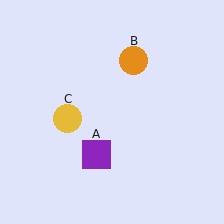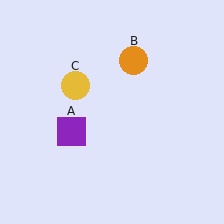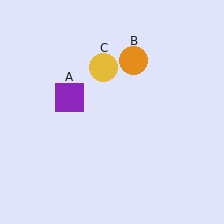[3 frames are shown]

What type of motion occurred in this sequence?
The purple square (object A), yellow circle (object C) rotated clockwise around the center of the scene.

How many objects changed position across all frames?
2 objects changed position: purple square (object A), yellow circle (object C).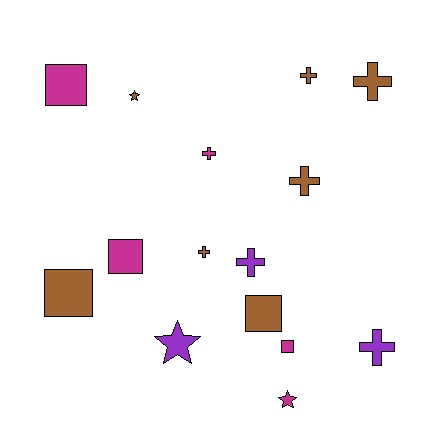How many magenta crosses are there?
There is 1 magenta cross.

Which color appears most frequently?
Brown, with 7 objects.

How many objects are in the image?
There are 15 objects.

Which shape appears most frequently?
Cross, with 7 objects.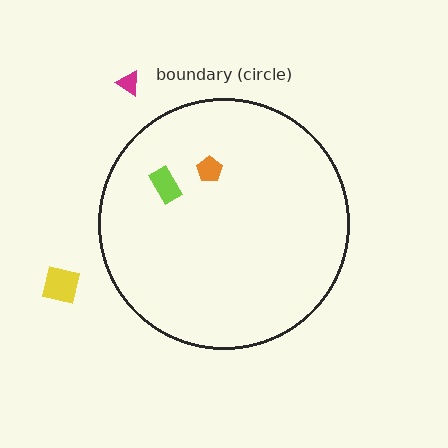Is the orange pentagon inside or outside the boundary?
Inside.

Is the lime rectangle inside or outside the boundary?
Inside.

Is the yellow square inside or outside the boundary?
Outside.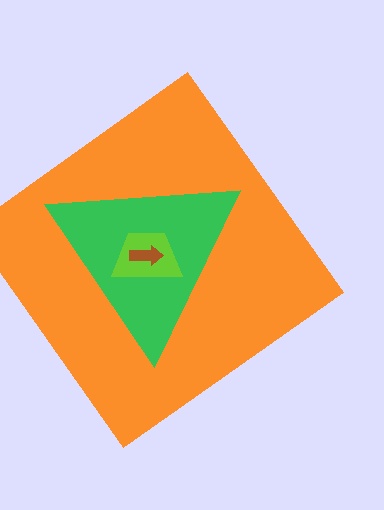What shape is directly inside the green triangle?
The lime trapezoid.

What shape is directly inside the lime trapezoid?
The brown arrow.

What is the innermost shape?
The brown arrow.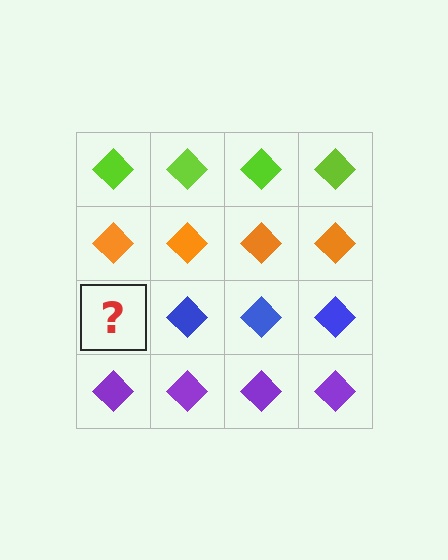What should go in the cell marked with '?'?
The missing cell should contain a blue diamond.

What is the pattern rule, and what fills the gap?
The rule is that each row has a consistent color. The gap should be filled with a blue diamond.